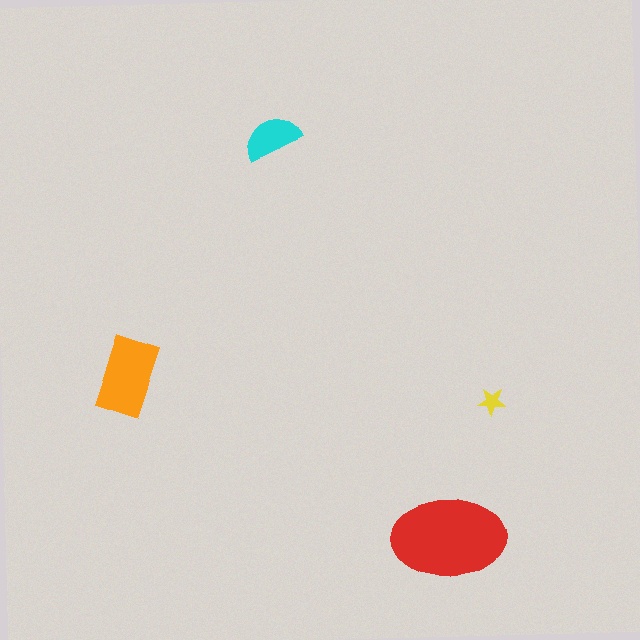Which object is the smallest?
The yellow star.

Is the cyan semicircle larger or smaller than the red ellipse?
Smaller.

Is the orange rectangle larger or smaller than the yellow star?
Larger.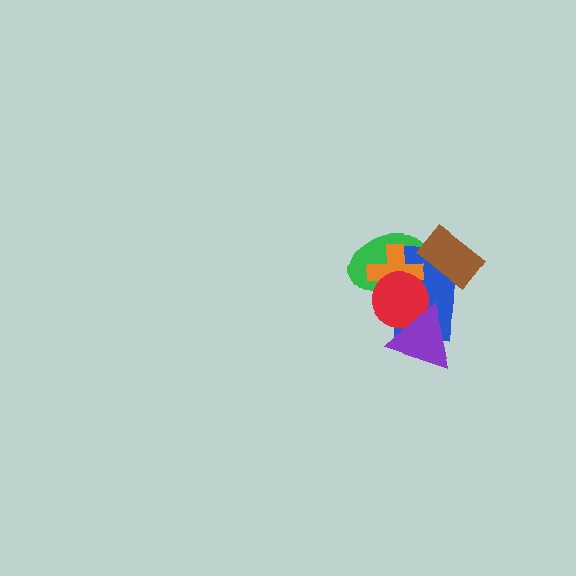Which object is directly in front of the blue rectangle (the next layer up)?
The orange cross is directly in front of the blue rectangle.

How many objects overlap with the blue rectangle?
5 objects overlap with the blue rectangle.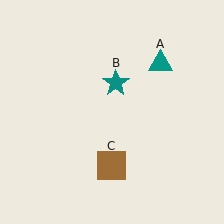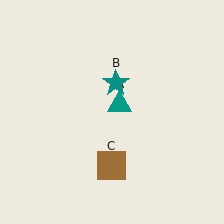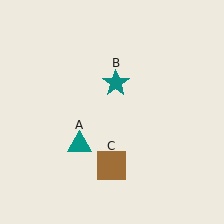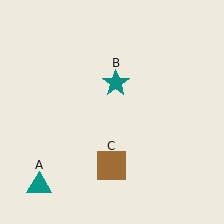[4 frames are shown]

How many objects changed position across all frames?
1 object changed position: teal triangle (object A).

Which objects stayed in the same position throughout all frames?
Teal star (object B) and brown square (object C) remained stationary.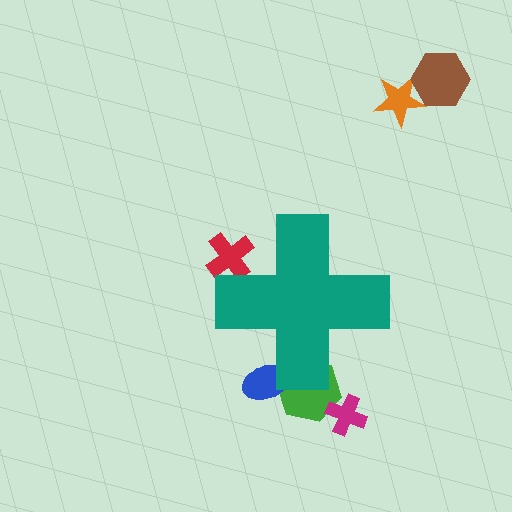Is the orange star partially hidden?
No, the orange star is fully visible.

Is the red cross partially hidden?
Yes, the red cross is partially hidden behind the teal cross.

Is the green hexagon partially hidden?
Yes, the green hexagon is partially hidden behind the teal cross.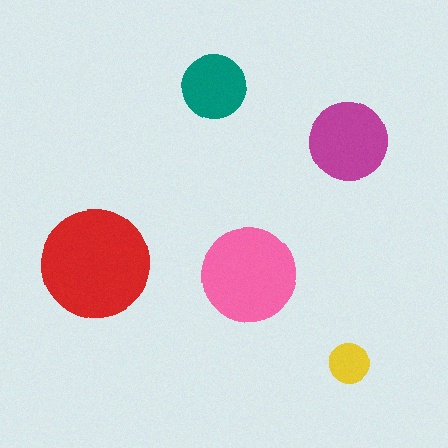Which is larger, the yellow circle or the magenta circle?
The magenta one.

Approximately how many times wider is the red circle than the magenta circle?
About 1.5 times wider.